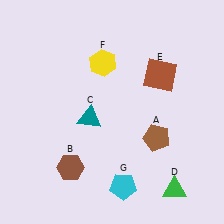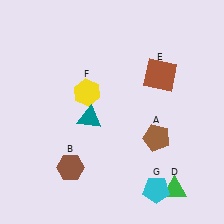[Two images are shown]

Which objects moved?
The objects that moved are: the yellow hexagon (F), the cyan pentagon (G).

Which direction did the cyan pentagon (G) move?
The cyan pentagon (G) moved right.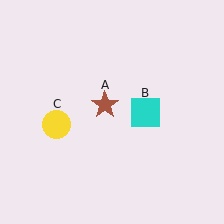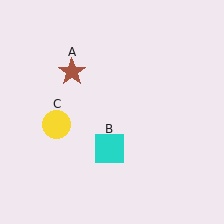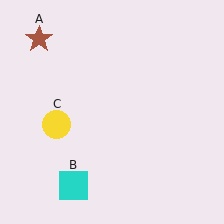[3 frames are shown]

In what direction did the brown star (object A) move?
The brown star (object A) moved up and to the left.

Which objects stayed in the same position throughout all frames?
Yellow circle (object C) remained stationary.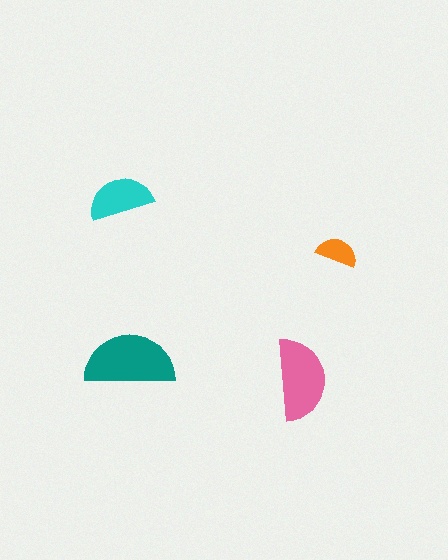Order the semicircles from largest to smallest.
the teal one, the pink one, the cyan one, the orange one.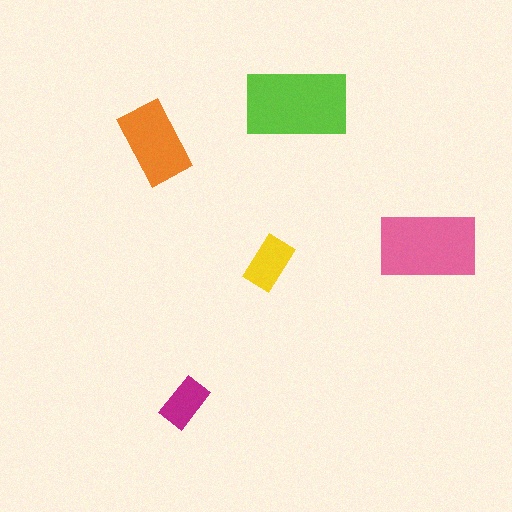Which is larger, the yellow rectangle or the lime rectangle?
The lime one.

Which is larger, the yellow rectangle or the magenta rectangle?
The yellow one.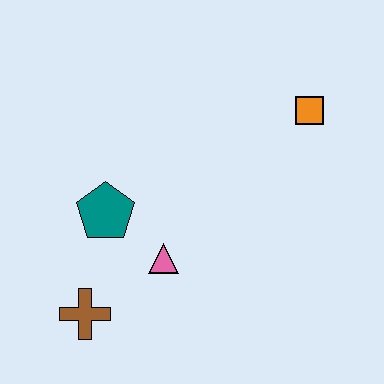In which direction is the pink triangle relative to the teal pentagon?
The pink triangle is to the right of the teal pentagon.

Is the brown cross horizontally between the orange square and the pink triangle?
No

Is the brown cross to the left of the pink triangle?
Yes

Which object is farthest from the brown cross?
The orange square is farthest from the brown cross.